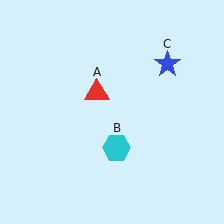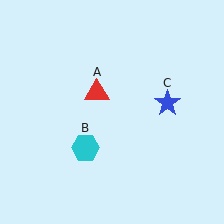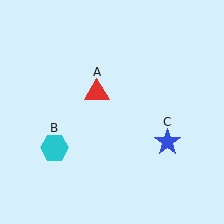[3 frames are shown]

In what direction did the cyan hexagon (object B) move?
The cyan hexagon (object B) moved left.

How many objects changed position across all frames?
2 objects changed position: cyan hexagon (object B), blue star (object C).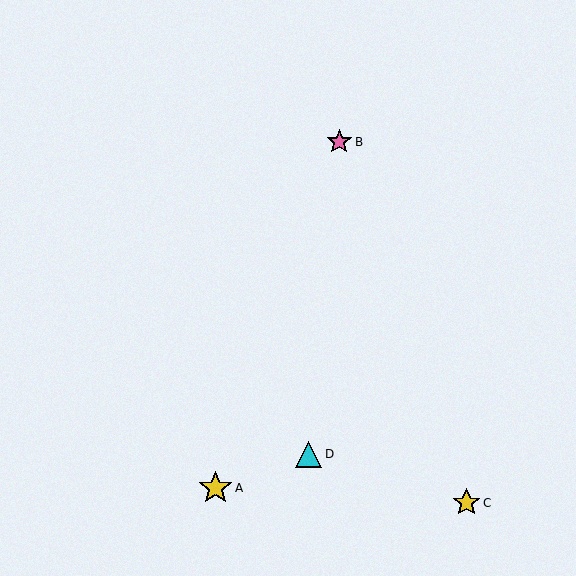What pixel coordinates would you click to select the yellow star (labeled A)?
Click at (216, 488) to select the yellow star A.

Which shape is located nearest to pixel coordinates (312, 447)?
The cyan triangle (labeled D) at (309, 454) is nearest to that location.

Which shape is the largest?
The yellow star (labeled A) is the largest.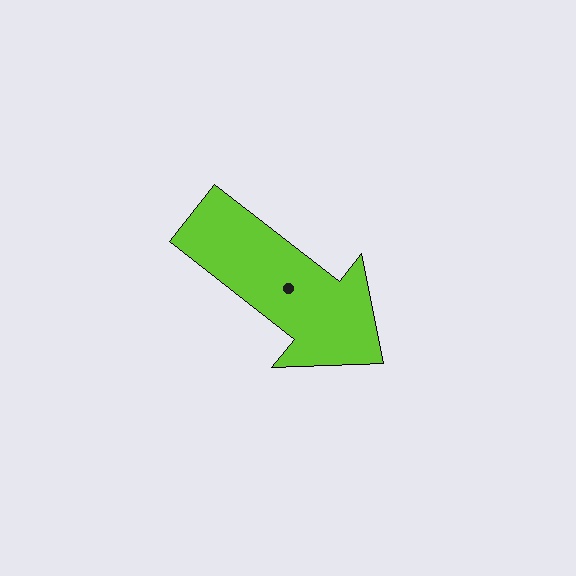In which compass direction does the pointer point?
Southeast.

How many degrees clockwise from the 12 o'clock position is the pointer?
Approximately 128 degrees.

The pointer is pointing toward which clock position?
Roughly 4 o'clock.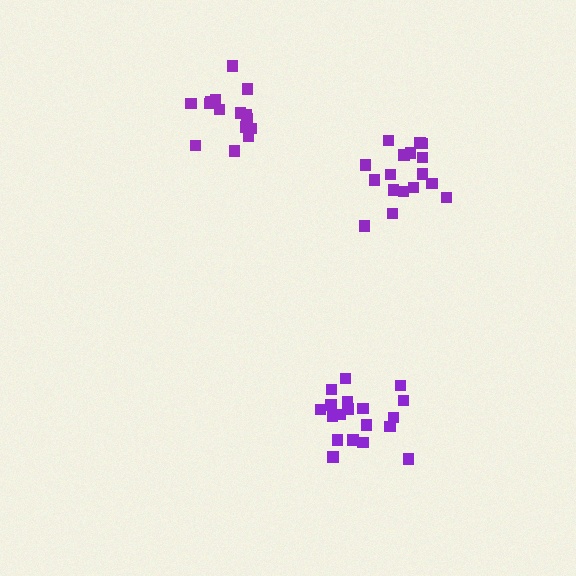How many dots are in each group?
Group 1: 17 dots, Group 2: 19 dots, Group 3: 15 dots (51 total).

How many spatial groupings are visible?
There are 3 spatial groupings.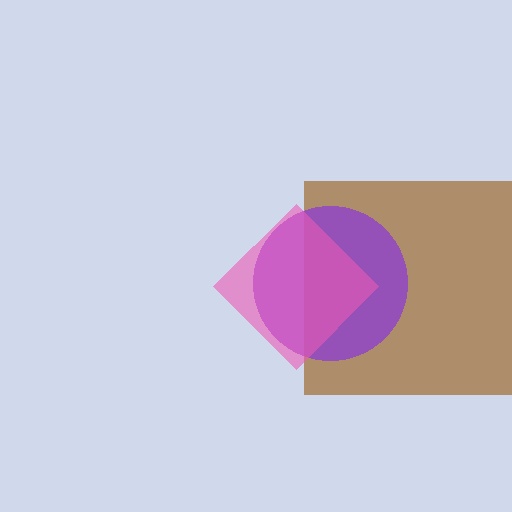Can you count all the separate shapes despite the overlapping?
Yes, there are 3 separate shapes.